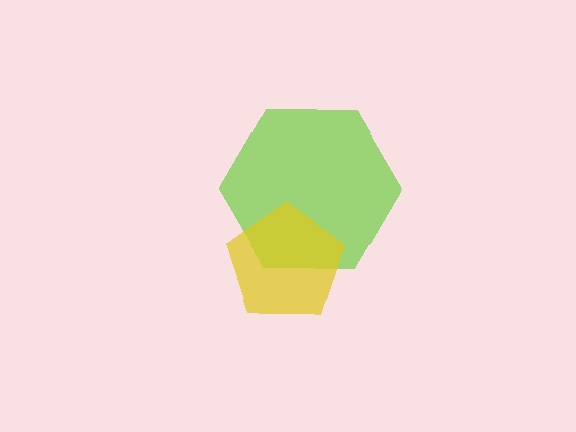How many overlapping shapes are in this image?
There are 2 overlapping shapes in the image.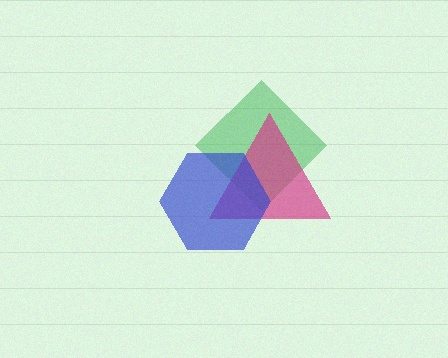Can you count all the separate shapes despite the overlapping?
Yes, there are 3 separate shapes.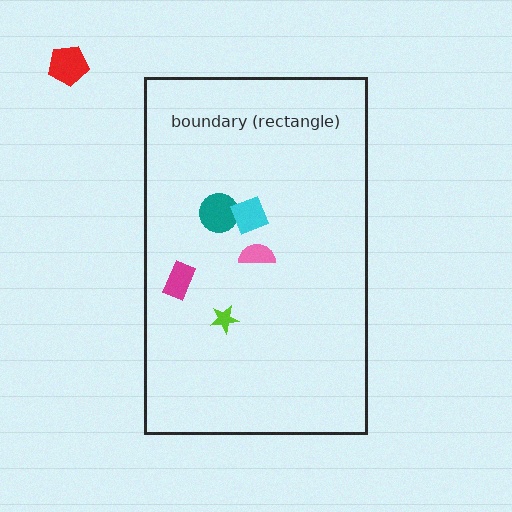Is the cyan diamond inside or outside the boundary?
Inside.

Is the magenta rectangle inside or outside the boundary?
Inside.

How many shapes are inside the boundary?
5 inside, 1 outside.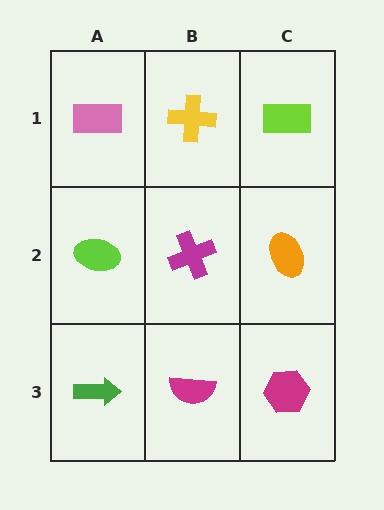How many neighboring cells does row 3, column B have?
3.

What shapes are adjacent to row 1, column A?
A lime ellipse (row 2, column A), a yellow cross (row 1, column B).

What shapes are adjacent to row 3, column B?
A magenta cross (row 2, column B), a green arrow (row 3, column A), a magenta hexagon (row 3, column C).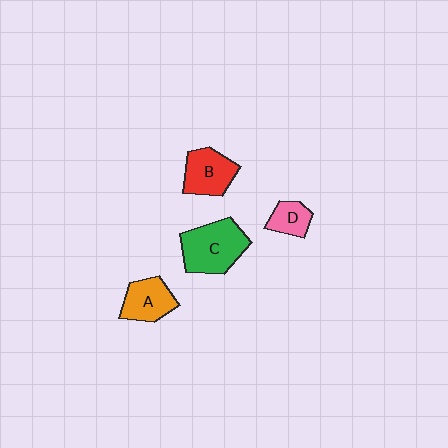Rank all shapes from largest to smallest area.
From largest to smallest: C (green), B (red), A (orange), D (pink).